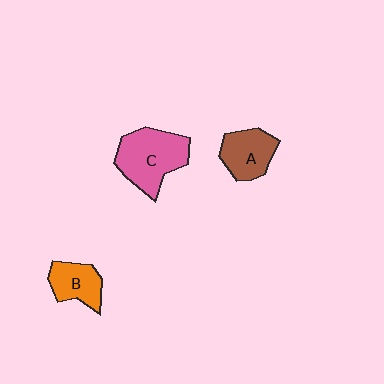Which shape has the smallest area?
Shape B (orange).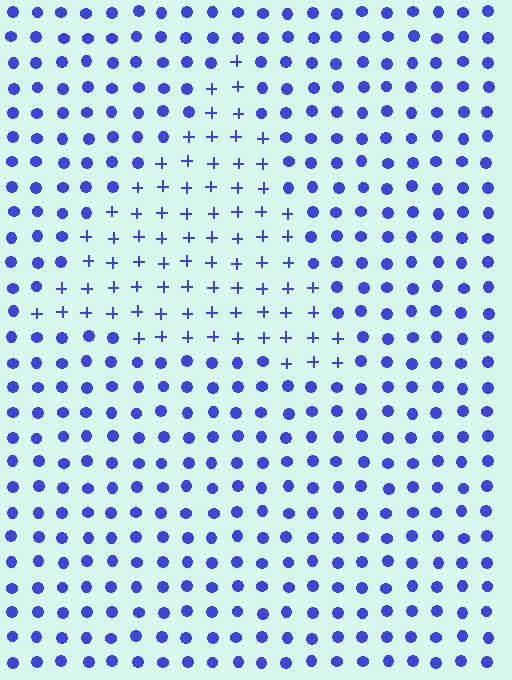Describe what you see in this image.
The image is filled with small blue elements arranged in a uniform grid. A triangle-shaped region contains plus signs, while the surrounding area contains circles. The boundary is defined purely by the change in element shape.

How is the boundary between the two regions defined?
The boundary is defined by a change in element shape: plus signs inside vs. circles outside. All elements share the same color and spacing.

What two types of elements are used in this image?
The image uses plus signs inside the triangle region and circles outside it.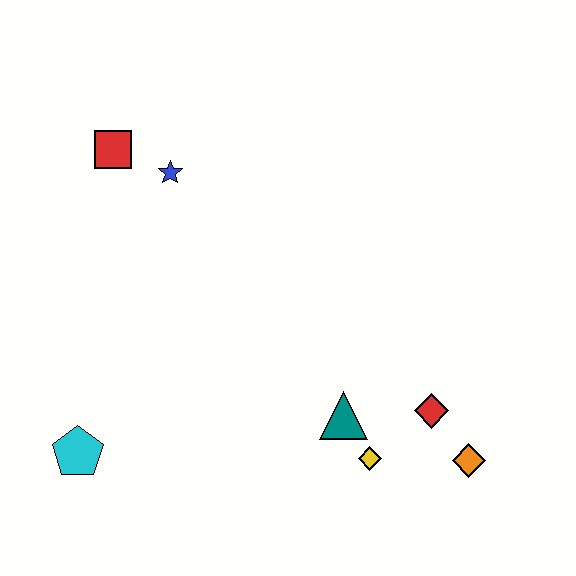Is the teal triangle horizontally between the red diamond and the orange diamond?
No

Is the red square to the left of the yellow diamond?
Yes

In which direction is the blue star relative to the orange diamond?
The blue star is to the left of the orange diamond.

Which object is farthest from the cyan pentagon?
The orange diamond is farthest from the cyan pentagon.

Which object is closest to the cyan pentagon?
The teal triangle is closest to the cyan pentagon.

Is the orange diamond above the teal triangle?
No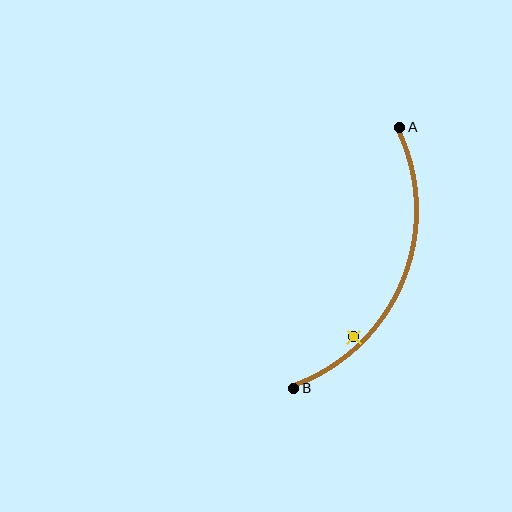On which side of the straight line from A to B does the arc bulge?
The arc bulges to the right of the straight line connecting A and B.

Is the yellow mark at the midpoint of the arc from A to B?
No — the yellow mark does not lie on the arc at all. It sits slightly inside the curve.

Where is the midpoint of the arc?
The arc midpoint is the point on the curve farthest from the straight line joining A and B. It sits to the right of that line.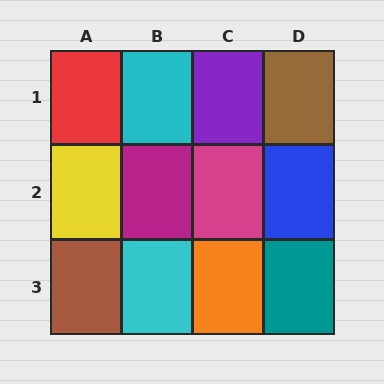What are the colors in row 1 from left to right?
Red, cyan, purple, brown.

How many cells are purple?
1 cell is purple.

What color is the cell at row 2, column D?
Blue.